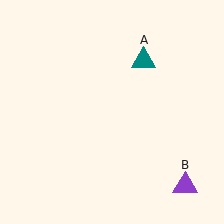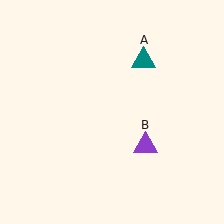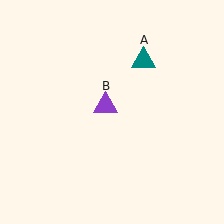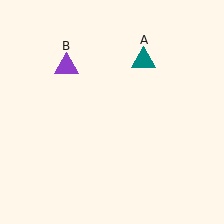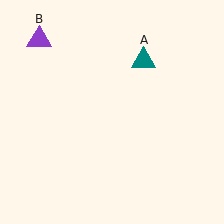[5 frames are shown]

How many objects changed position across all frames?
1 object changed position: purple triangle (object B).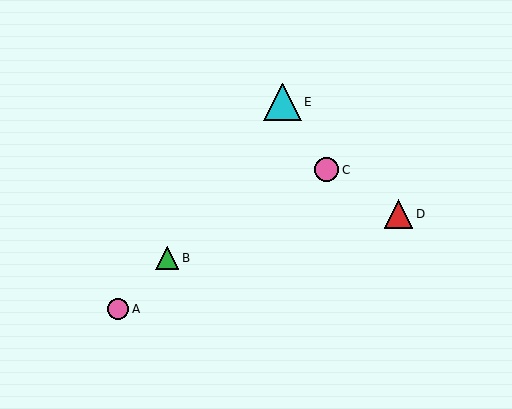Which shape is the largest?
The cyan triangle (labeled E) is the largest.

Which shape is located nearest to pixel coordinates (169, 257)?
The green triangle (labeled B) at (167, 258) is nearest to that location.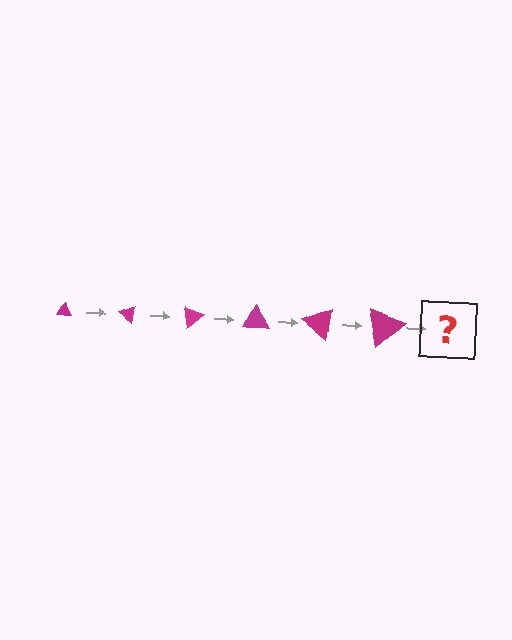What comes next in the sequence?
The next element should be a triangle, larger than the previous one and rotated 240 degrees from the start.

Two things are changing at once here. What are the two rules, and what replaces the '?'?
The two rules are that the triangle grows larger each step and it rotates 40 degrees each step. The '?' should be a triangle, larger than the previous one and rotated 240 degrees from the start.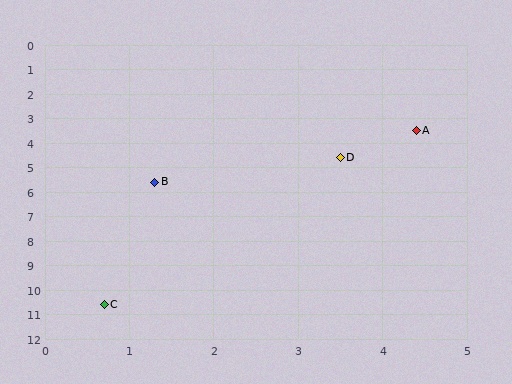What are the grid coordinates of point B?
Point B is at approximately (1.3, 5.6).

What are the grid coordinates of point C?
Point C is at approximately (0.7, 10.6).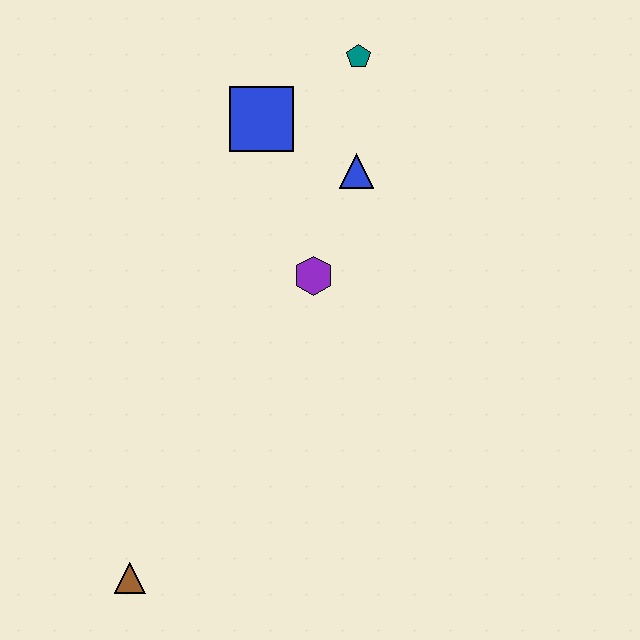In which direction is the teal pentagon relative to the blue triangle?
The teal pentagon is above the blue triangle.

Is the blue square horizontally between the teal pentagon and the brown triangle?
Yes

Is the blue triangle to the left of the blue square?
No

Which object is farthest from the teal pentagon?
The brown triangle is farthest from the teal pentagon.